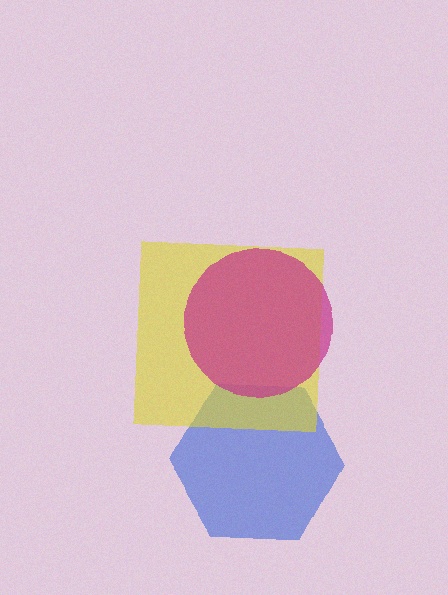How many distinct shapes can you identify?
There are 3 distinct shapes: a blue hexagon, a yellow square, a magenta circle.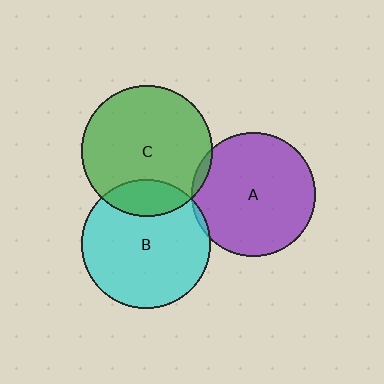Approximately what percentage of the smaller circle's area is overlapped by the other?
Approximately 5%.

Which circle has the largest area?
Circle C (green).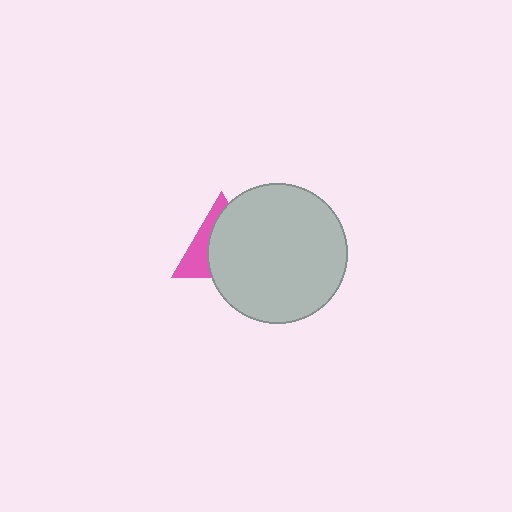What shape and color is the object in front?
The object in front is a light gray circle.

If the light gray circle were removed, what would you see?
You would see the complete pink triangle.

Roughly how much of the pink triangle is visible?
A small part of it is visible (roughly 35%).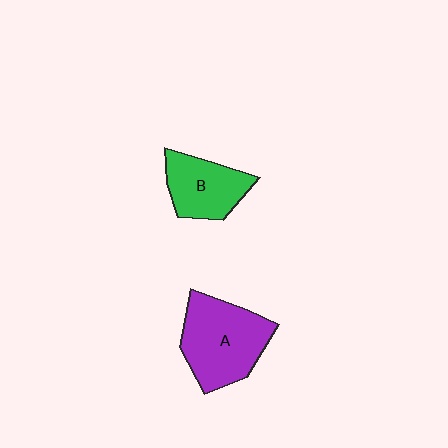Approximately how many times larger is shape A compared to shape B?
Approximately 1.4 times.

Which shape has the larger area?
Shape A (purple).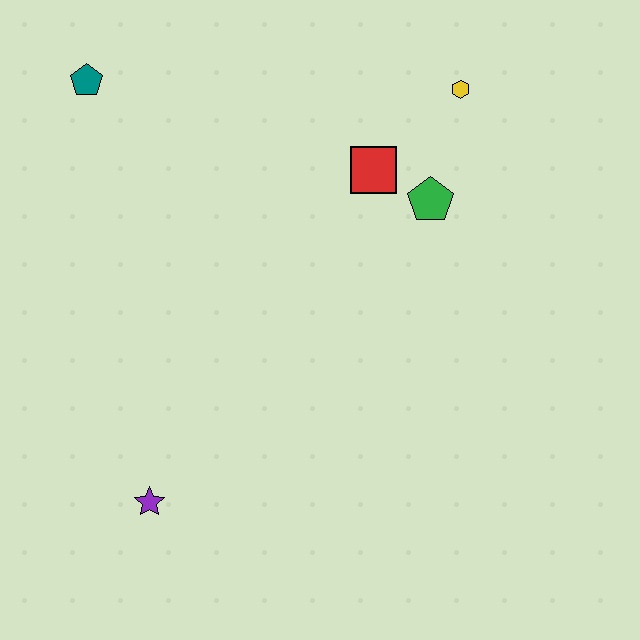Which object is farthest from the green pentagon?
The purple star is farthest from the green pentagon.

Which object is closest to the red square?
The green pentagon is closest to the red square.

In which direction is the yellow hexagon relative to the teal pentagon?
The yellow hexagon is to the right of the teal pentagon.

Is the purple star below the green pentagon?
Yes